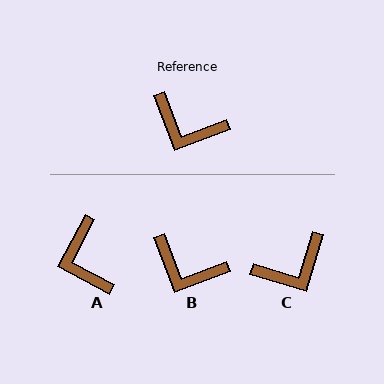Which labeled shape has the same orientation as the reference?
B.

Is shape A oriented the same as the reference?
No, it is off by about 49 degrees.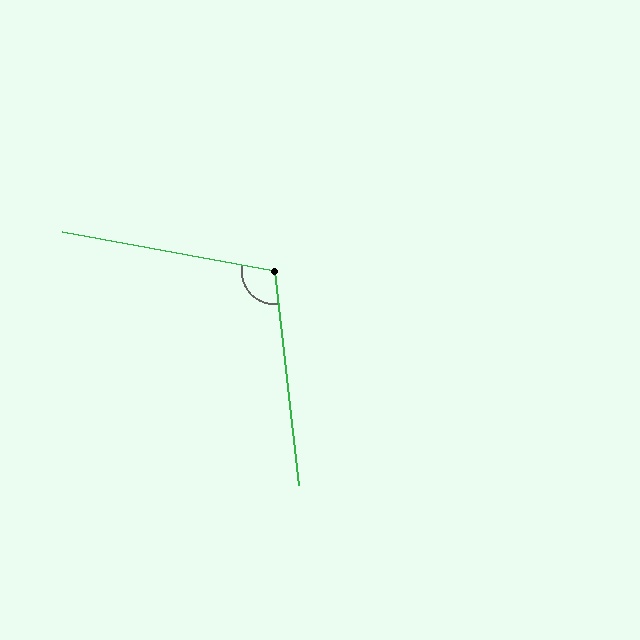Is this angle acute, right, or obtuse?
It is obtuse.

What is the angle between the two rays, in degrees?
Approximately 107 degrees.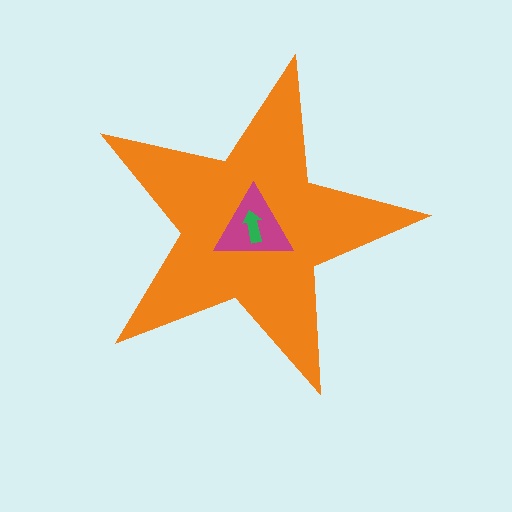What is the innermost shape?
The green arrow.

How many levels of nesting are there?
3.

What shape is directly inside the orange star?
The magenta triangle.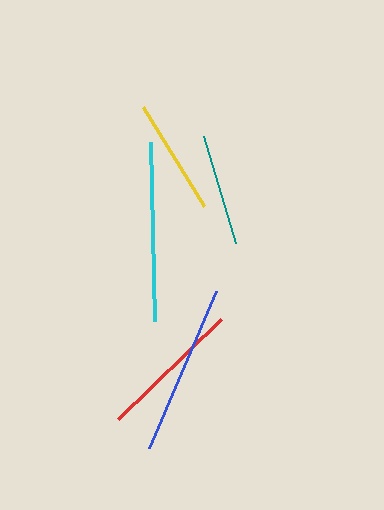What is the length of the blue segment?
The blue segment is approximately 171 pixels long.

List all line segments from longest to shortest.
From longest to shortest: cyan, blue, red, yellow, teal.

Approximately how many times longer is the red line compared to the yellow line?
The red line is approximately 1.2 times the length of the yellow line.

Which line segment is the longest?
The cyan line is the longest at approximately 180 pixels.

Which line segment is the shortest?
The teal line is the shortest at approximately 112 pixels.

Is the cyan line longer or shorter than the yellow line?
The cyan line is longer than the yellow line.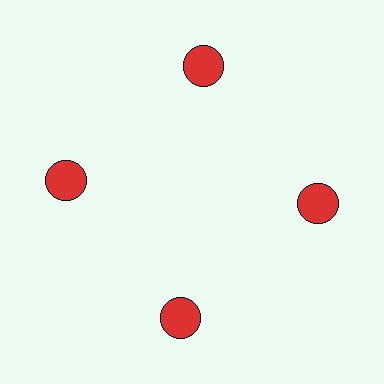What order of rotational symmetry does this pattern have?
This pattern has 4-fold rotational symmetry.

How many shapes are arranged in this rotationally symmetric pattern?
There are 4 shapes, arranged in 4 groups of 1.